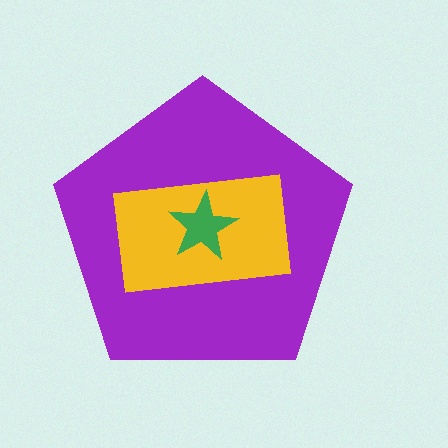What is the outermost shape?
The purple pentagon.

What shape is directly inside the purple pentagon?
The yellow rectangle.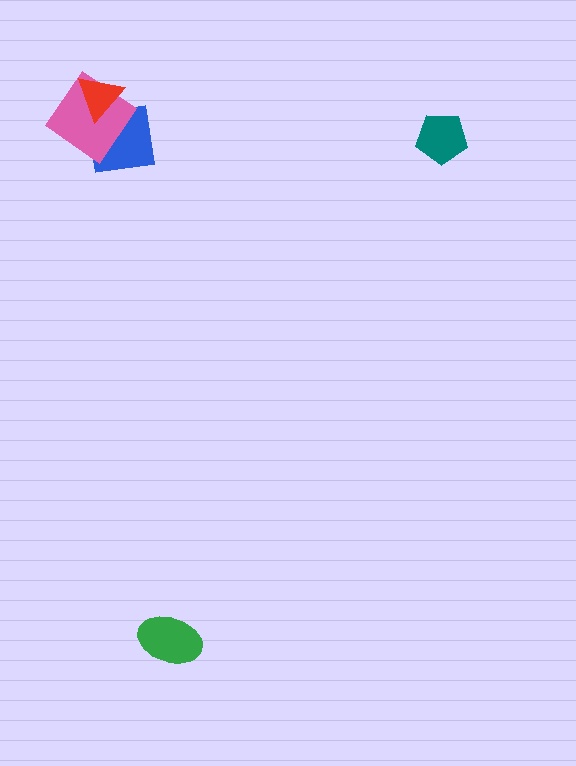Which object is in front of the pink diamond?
The red triangle is in front of the pink diamond.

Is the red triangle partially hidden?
No, no other shape covers it.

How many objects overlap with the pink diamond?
2 objects overlap with the pink diamond.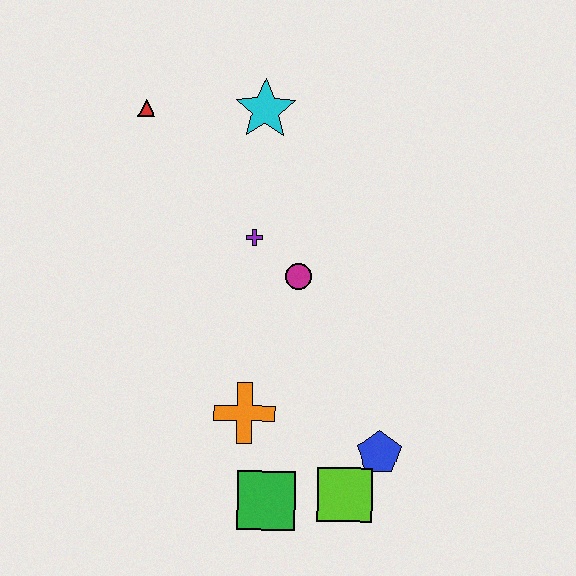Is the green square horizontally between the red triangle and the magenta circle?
Yes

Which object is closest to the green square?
The lime square is closest to the green square.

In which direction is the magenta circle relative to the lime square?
The magenta circle is above the lime square.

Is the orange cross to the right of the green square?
No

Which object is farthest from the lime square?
The red triangle is farthest from the lime square.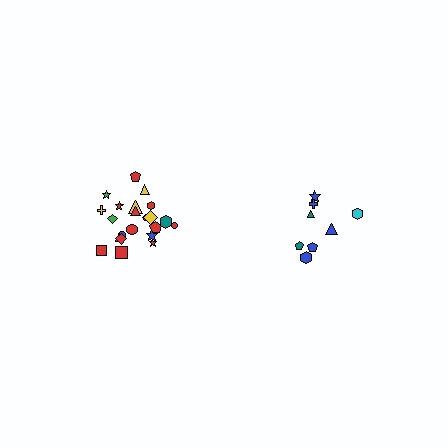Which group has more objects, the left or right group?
The left group.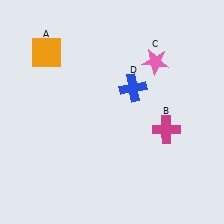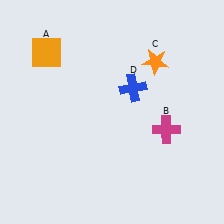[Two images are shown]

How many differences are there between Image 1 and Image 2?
There is 1 difference between the two images.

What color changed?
The star (C) changed from pink in Image 1 to orange in Image 2.